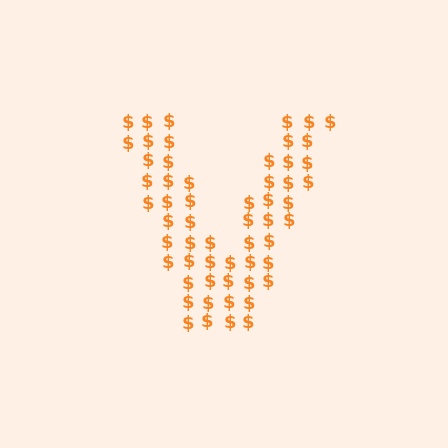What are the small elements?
The small elements are dollar signs.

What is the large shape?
The large shape is the letter V.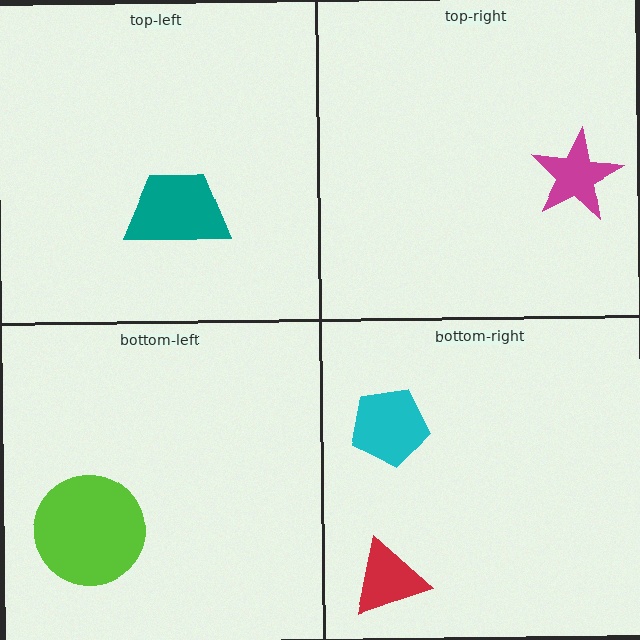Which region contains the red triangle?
The bottom-right region.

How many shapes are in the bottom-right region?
2.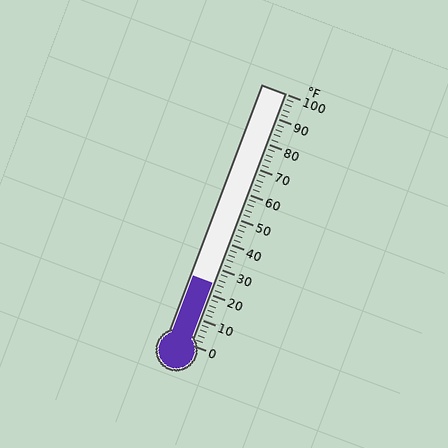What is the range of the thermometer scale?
The thermometer scale ranges from 0°F to 100°F.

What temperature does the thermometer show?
The thermometer shows approximately 24°F.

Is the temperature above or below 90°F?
The temperature is below 90°F.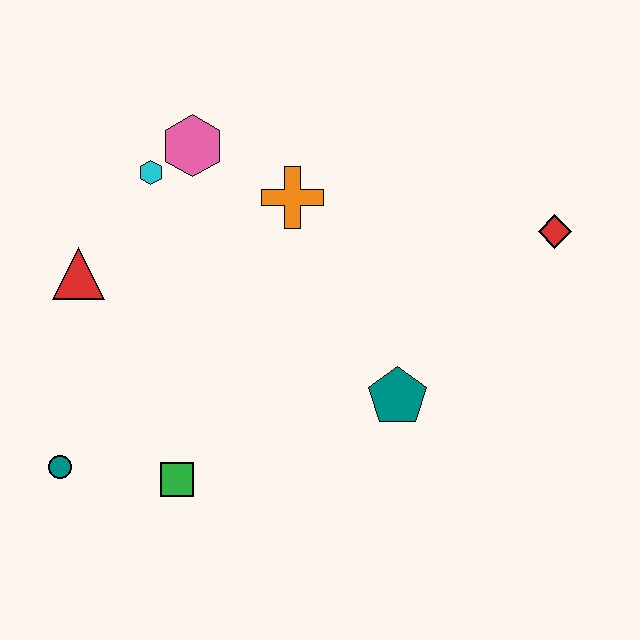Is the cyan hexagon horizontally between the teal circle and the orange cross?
Yes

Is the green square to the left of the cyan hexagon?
No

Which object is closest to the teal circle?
The green square is closest to the teal circle.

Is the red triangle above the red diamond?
No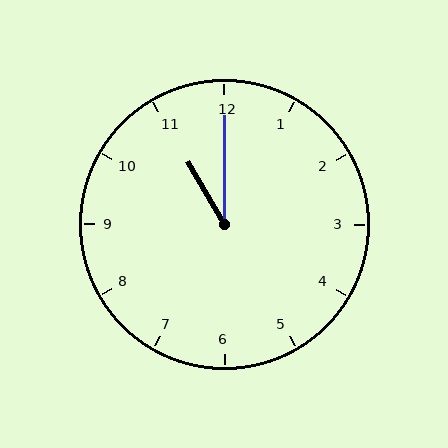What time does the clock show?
11:00.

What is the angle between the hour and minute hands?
Approximately 30 degrees.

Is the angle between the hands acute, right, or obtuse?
It is acute.